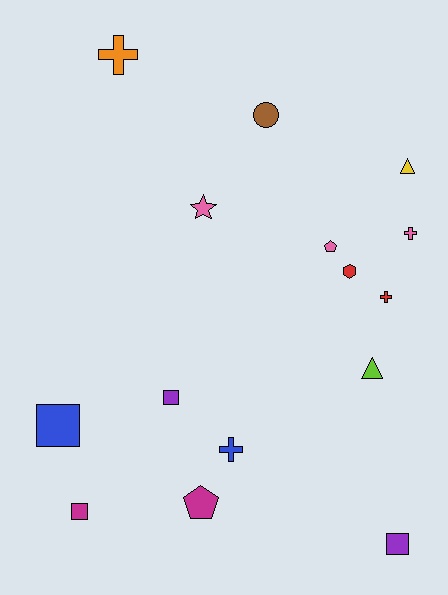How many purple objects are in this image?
There are 2 purple objects.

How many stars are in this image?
There is 1 star.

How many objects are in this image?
There are 15 objects.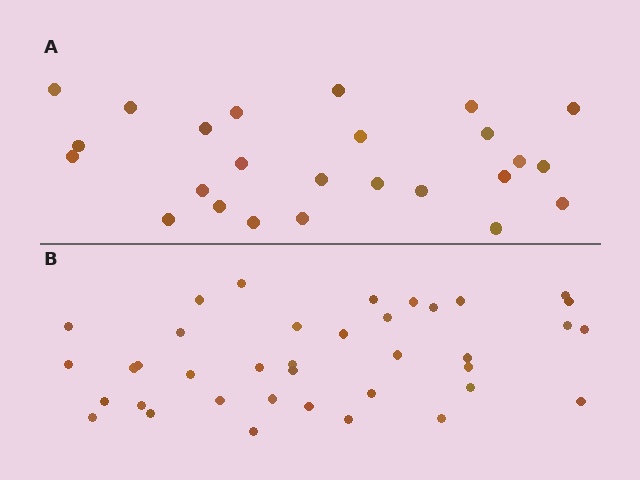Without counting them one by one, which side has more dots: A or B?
Region B (the bottom region) has more dots.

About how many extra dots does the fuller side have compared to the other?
Region B has approximately 15 more dots than region A.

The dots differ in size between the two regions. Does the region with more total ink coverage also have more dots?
No. Region A has more total ink coverage because its dots are larger, but region B actually contains more individual dots. Total area can be misleading — the number of items is what matters here.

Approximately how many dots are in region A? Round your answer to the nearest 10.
About 20 dots. (The exact count is 25, which rounds to 20.)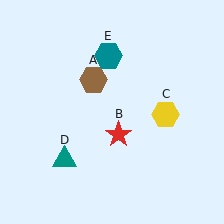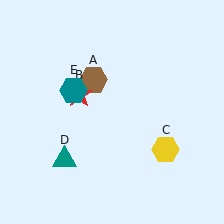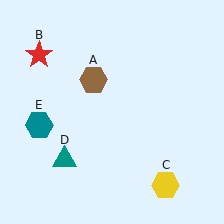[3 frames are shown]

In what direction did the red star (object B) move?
The red star (object B) moved up and to the left.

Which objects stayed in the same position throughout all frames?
Brown hexagon (object A) and teal triangle (object D) remained stationary.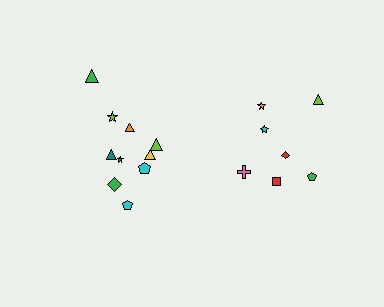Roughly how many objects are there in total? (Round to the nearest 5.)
Roughly 15 objects in total.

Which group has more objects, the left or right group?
The left group.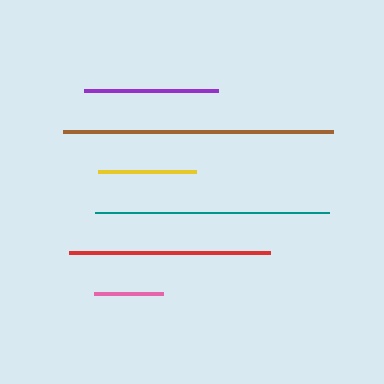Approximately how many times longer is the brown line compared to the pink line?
The brown line is approximately 3.9 times the length of the pink line.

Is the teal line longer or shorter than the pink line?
The teal line is longer than the pink line.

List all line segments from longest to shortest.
From longest to shortest: brown, teal, red, purple, yellow, pink.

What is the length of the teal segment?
The teal segment is approximately 234 pixels long.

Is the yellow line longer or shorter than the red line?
The red line is longer than the yellow line.